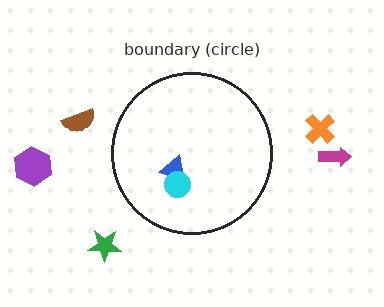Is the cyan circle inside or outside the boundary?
Inside.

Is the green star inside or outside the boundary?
Outside.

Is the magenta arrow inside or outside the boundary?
Outside.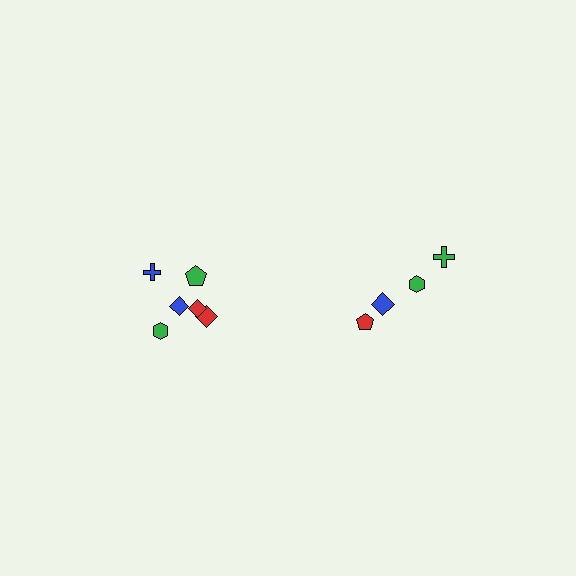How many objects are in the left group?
There are 6 objects.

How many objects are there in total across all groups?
There are 10 objects.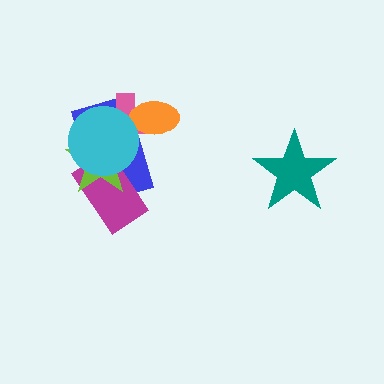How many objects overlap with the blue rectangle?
5 objects overlap with the blue rectangle.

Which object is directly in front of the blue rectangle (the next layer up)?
The pink cross is directly in front of the blue rectangle.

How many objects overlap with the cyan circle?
4 objects overlap with the cyan circle.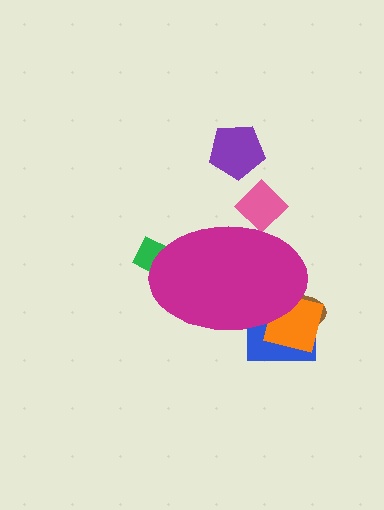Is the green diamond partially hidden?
Yes, the green diamond is partially hidden behind the magenta ellipse.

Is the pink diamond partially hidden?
Yes, the pink diamond is partially hidden behind the magenta ellipse.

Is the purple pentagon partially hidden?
No, the purple pentagon is fully visible.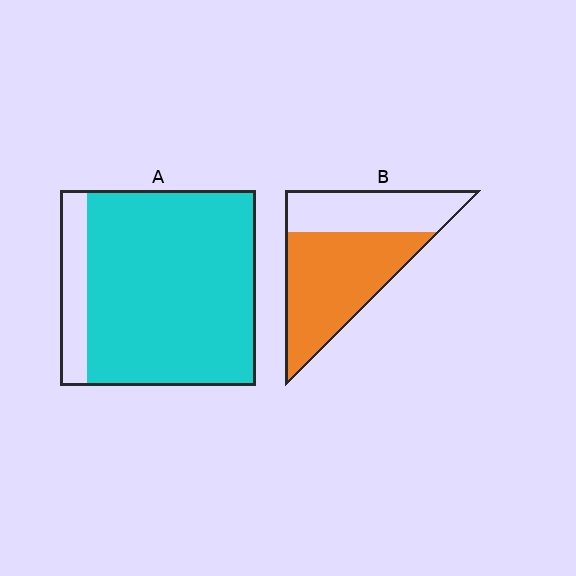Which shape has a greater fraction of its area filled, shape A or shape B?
Shape A.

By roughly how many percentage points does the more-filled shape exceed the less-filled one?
By roughly 25 percentage points (A over B).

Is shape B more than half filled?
Yes.